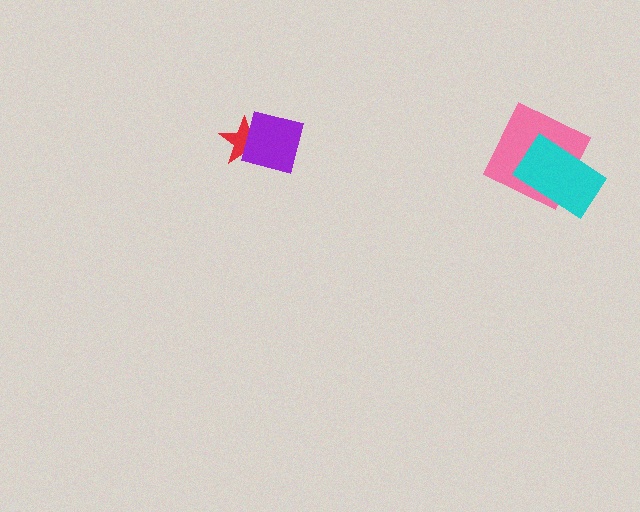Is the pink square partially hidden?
Yes, it is partially covered by another shape.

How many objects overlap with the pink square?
1 object overlaps with the pink square.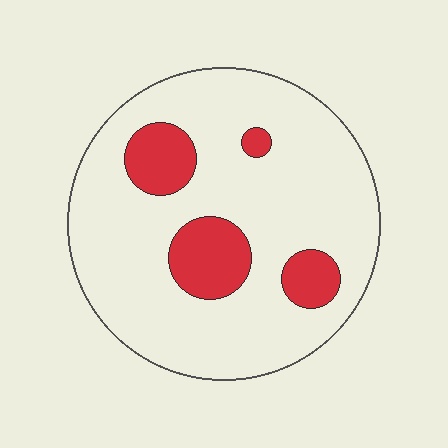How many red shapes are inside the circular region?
4.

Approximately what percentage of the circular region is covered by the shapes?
Approximately 15%.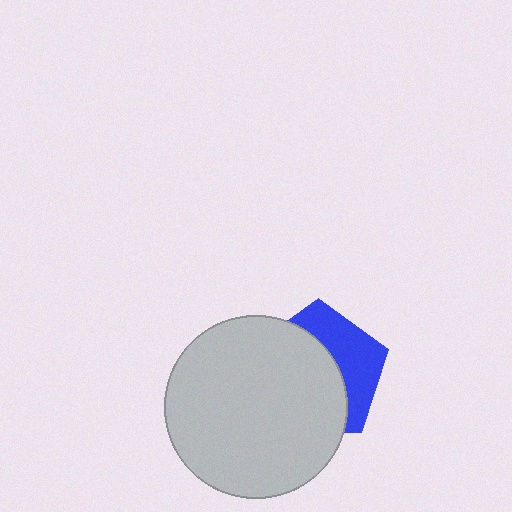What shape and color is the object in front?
The object in front is a light gray circle.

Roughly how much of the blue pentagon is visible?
A small part of it is visible (roughly 38%).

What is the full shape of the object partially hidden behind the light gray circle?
The partially hidden object is a blue pentagon.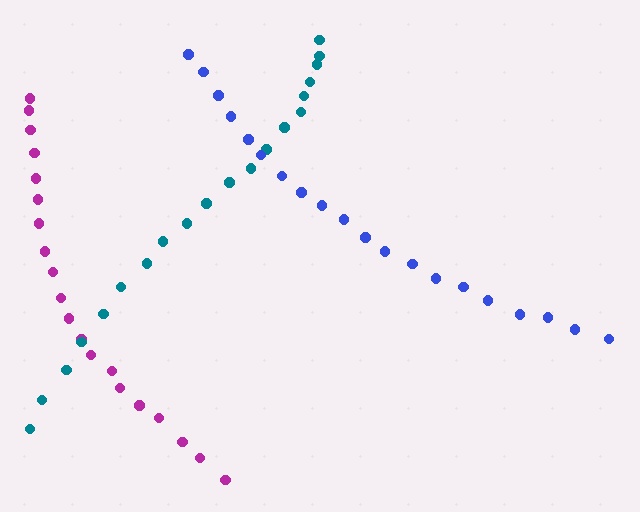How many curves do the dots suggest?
There are 3 distinct paths.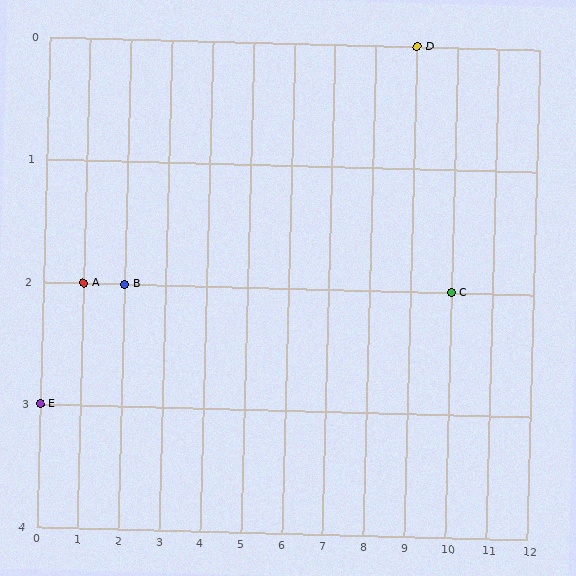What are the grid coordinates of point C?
Point C is at grid coordinates (10, 2).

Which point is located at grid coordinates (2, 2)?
Point B is at (2, 2).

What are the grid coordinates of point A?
Point A is at grid coordinates (1, 2).